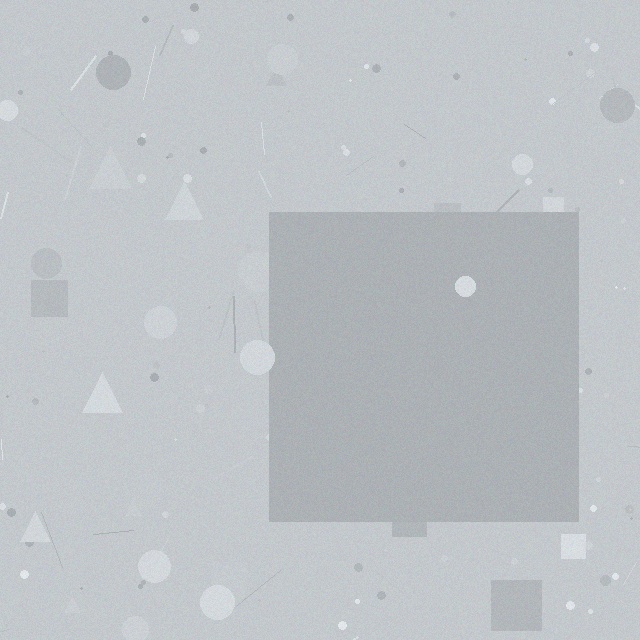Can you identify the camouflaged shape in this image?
The camouflaged shape is a square.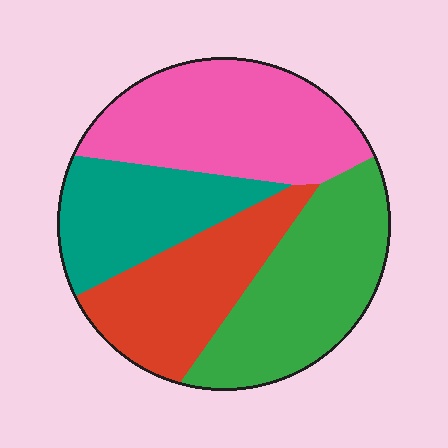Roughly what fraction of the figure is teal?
Teal covers around 20% of the figure.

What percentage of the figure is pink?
Pink covers around 30% of the figure.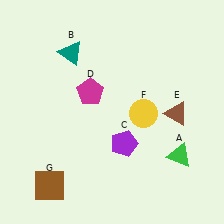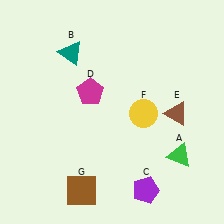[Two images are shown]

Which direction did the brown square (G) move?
The brown square (G) moved right.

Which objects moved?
The objects that moved are: the purple pentagon (C), the brown square (G).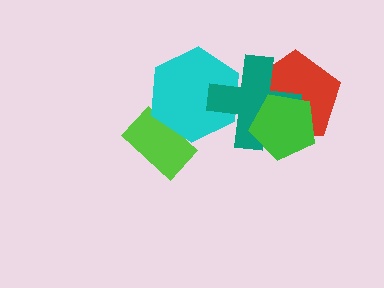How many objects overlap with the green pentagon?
2 objects overlap with the green pentagon.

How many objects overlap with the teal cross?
3 objects overlap with the teal cross.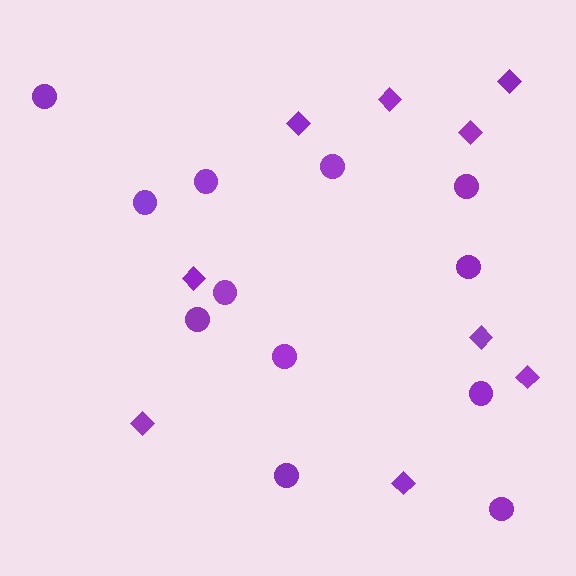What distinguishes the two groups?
There are 2 groups: one group of diamonds (9) and one group of circles (12).